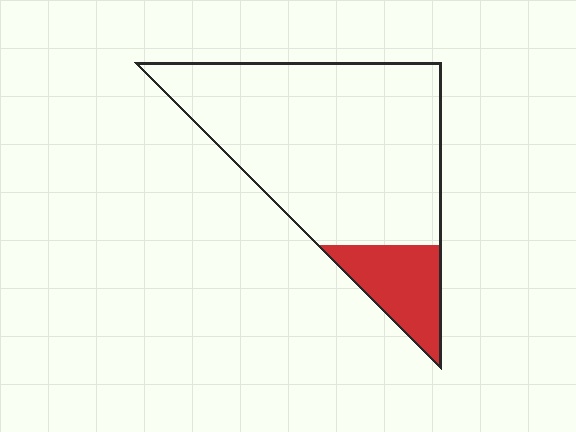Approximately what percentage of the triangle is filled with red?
Approximately 15%.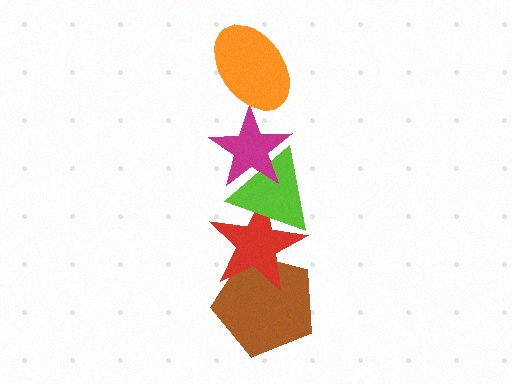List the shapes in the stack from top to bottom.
From top to bottom: the orange ellipse, the magenta star, the lime triangle, the red star, the brown pentagon.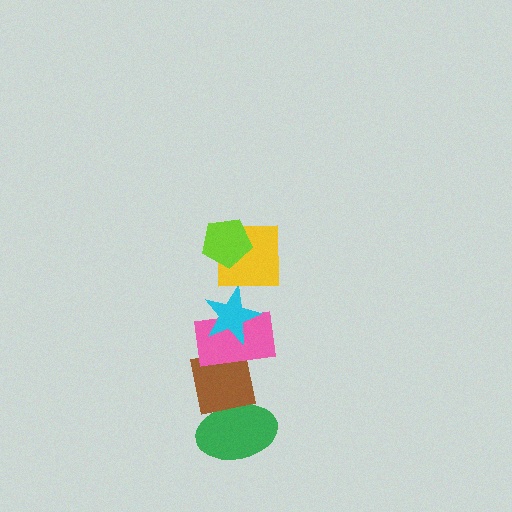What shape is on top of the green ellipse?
The brown square is on top of the green ellipse.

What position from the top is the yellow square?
The yellow square is 2nd from the top.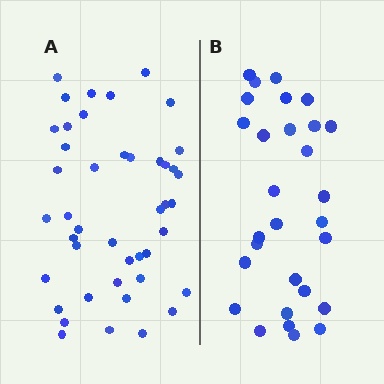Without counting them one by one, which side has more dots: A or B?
Region A (the left region) has more dots.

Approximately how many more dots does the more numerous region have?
Region A has approximately 15 more dots than region B.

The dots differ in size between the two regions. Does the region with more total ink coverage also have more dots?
No. Region B has more total ink coverage because its dots are larger, but region A actually contains more individual dots. Total area can be misleading — the number of items is what matters here.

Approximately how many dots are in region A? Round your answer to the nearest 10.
About 40 dots. (The exact count is 44, which rounds to 40.)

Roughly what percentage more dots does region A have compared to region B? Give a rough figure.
About 50% more.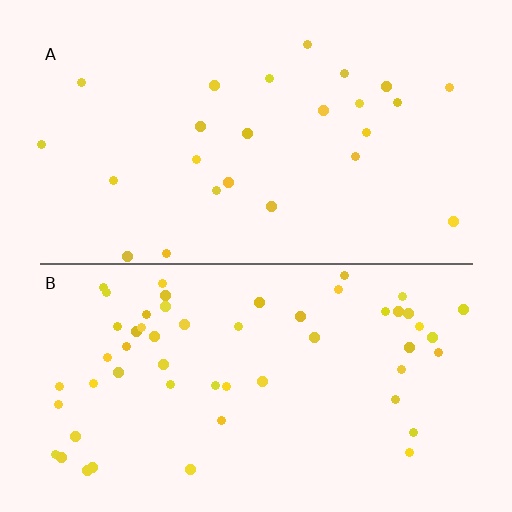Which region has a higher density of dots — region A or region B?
B (the bottom).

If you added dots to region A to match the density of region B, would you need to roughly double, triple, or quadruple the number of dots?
Approximately double.